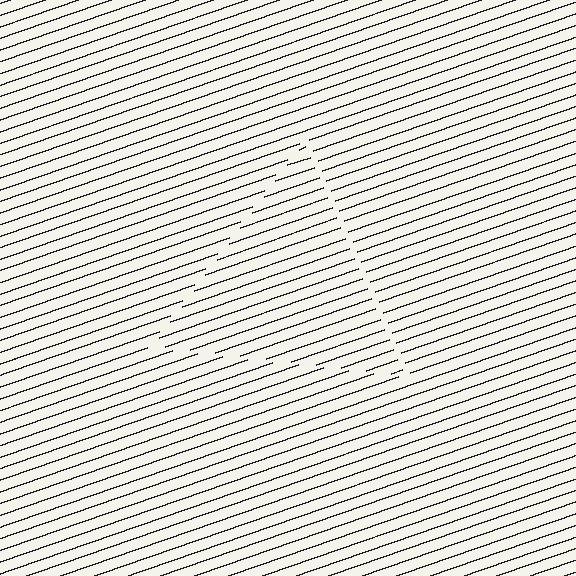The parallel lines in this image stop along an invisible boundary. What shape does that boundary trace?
An illusory triangle. The interior of the shape contains the same grating, shifted by half a period — the contour is defined by the phase discontinuity where line-ends from the inner and outer gratings abut.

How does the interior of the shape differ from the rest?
The interior of the shape contains the same grating, shifted by half a period — the contour is defined by the phase discontinuity where line-ends from the inner and outer gratings abut.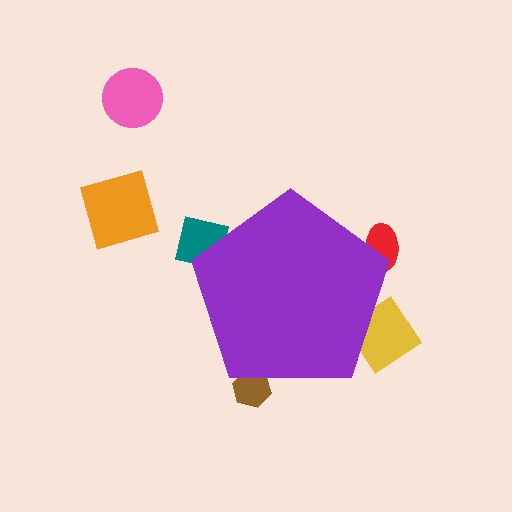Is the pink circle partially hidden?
No, the pink circle is fully visible.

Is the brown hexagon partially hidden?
Yes, the brown hexagon is partially hidden behind the purple pentagon.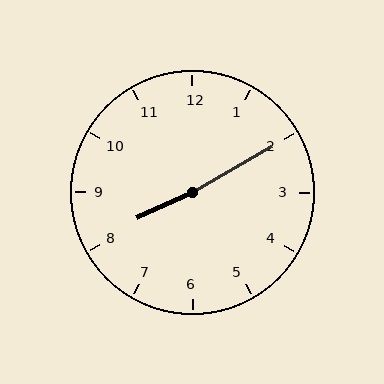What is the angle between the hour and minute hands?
Approximately 175 degrees.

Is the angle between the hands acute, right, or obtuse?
It is obtuse.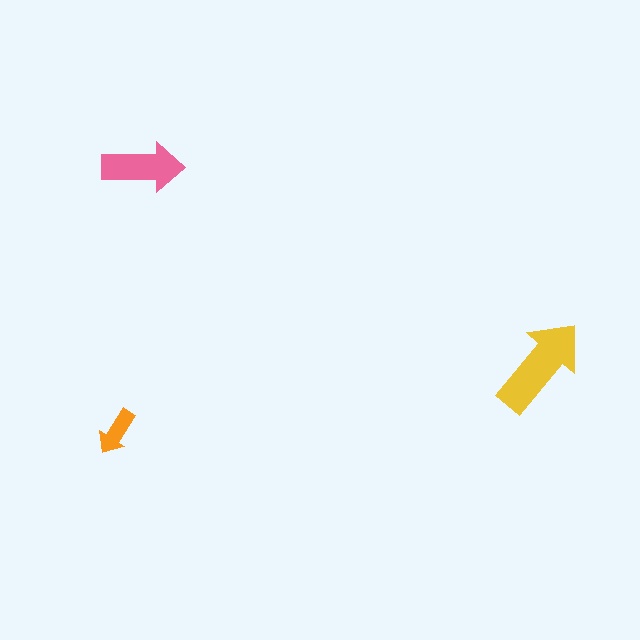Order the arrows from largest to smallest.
the yellow one, the pink one, the orange one.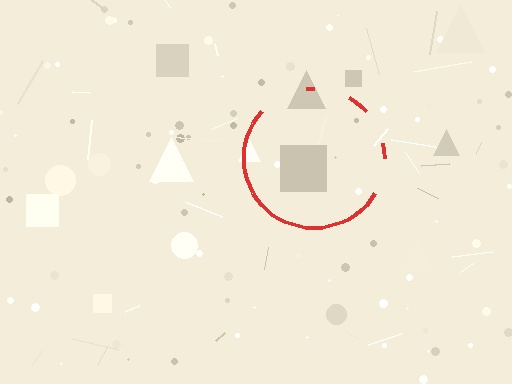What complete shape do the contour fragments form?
The contour fragments form a circle.